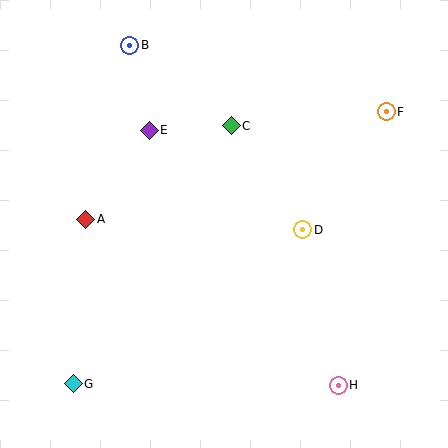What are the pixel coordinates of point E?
Point E is at (149, 130).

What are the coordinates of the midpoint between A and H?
The midpoint between A and H is at (212, 302).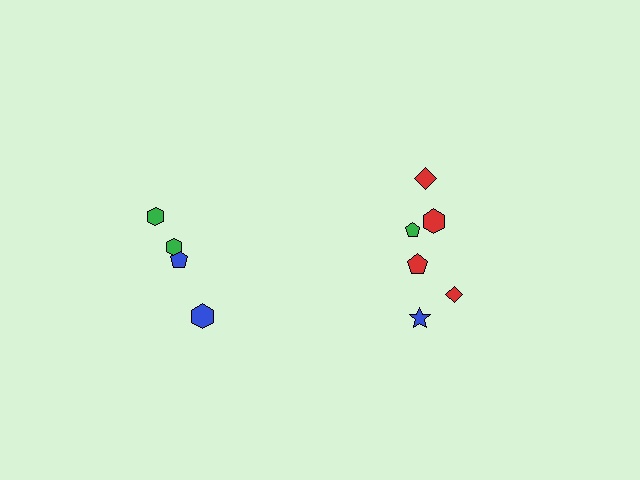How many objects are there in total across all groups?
There are 10 objects.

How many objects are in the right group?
There are 6 objects.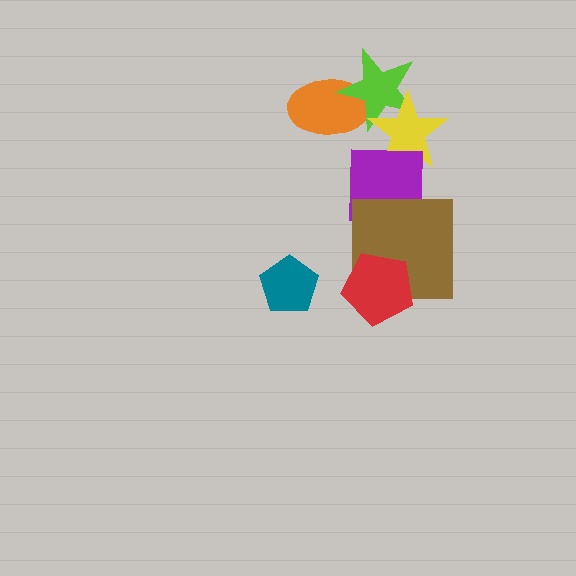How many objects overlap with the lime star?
2 objects overlap with the lime star.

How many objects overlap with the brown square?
2 objects overlap with the brown square.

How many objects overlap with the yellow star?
2 objects overlap with the yellow star.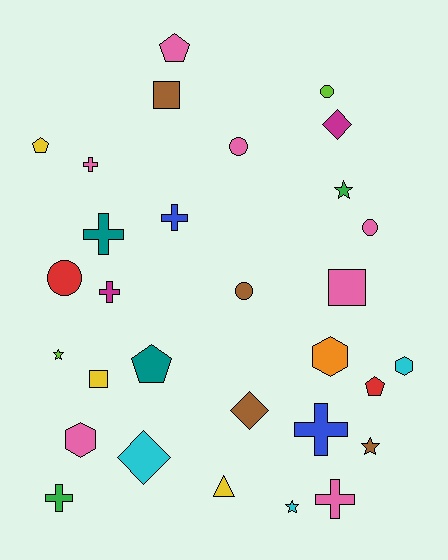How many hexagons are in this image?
There are 3 hexagons.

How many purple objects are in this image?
There are no purple objects.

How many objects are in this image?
There are 30 objects.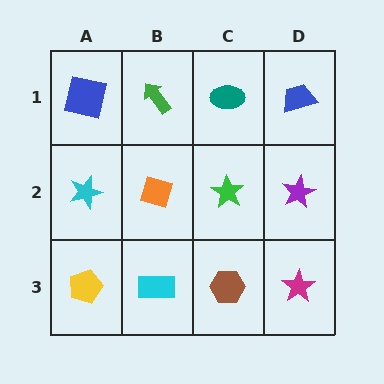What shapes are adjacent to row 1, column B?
An orange diamond (row 2, column B), a blue square (row 1, column A), a teal ellipse (row 1, column C).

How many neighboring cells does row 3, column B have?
3.